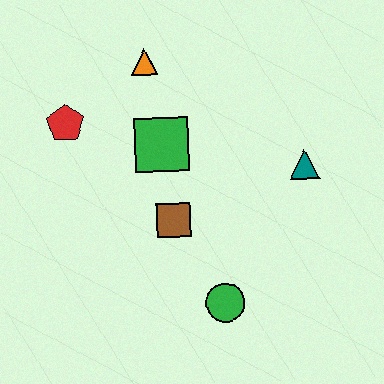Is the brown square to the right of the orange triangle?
Yes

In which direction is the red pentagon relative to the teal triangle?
The red pentagon is to the left of the teal triangle.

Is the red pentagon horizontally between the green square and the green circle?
No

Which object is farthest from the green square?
The green circle is farthest from the green square.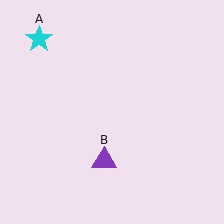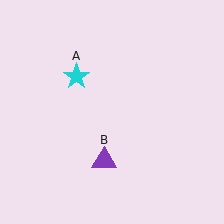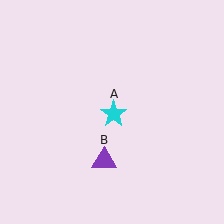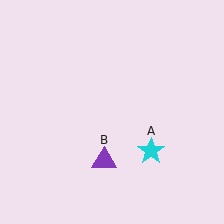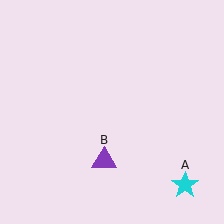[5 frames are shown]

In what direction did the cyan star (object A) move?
The cyan star (object A) moved down and to the right.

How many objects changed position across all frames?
1 object changed position: cyan star (object A).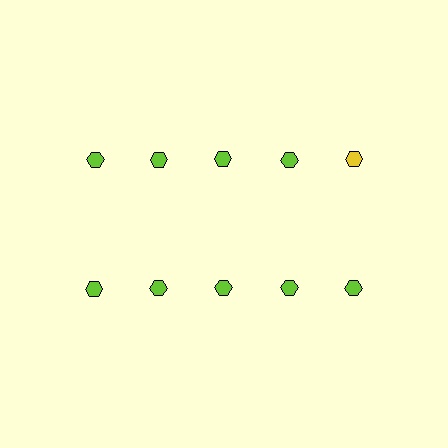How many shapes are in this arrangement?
There are 10 shapes arranged in a grid pattern.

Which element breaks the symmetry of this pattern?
The yellow hexagon in the top row, rightmost column breaks the symmetry. All other shapes are lime hexagons.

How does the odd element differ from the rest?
It has a different color: yellow instead of lime.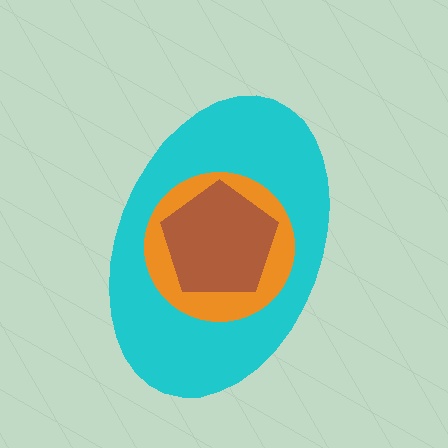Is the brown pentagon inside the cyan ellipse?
Yes.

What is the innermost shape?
The brown pentagon.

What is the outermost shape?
The cyan ellipse.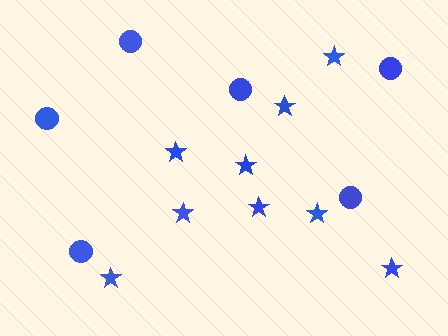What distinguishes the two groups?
There are 2 groups: one group of circles (6) and one group of stars (9).